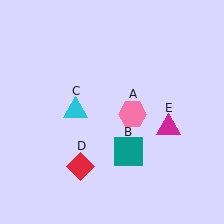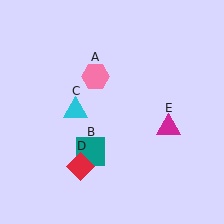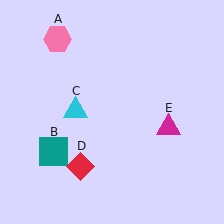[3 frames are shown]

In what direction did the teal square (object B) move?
The teal square (object B) moved left.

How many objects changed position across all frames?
2 objects changed position: pink hexagon (object A), teal square (object B).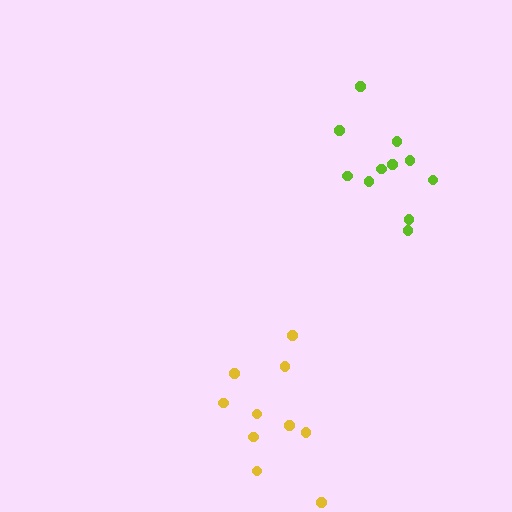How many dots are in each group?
Group 1: 11 dots, Group 2: 10 dots (21 total).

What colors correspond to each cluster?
The clusters are colored: lime, yellow.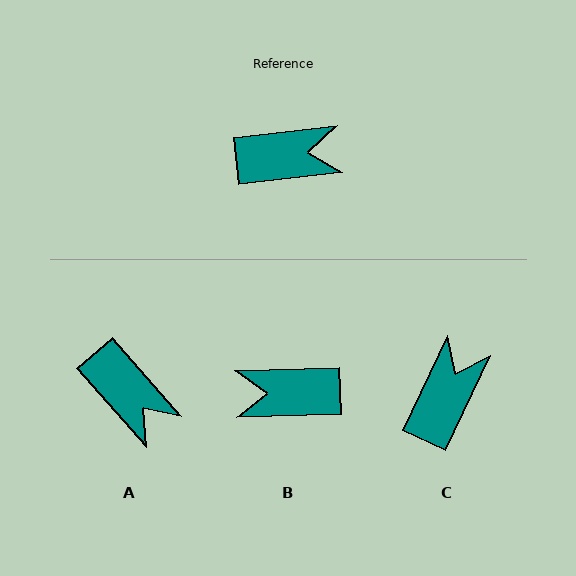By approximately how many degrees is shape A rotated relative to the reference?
Approximately 55 degrees clockwise.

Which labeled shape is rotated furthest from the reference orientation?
B, about 175 degrees away.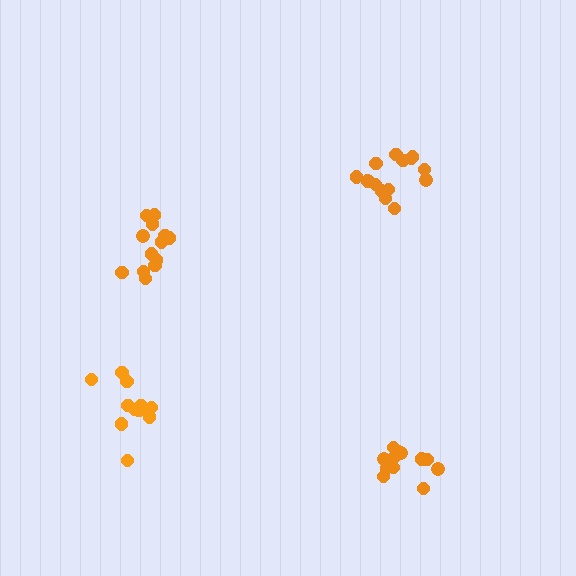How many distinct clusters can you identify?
There are 4 distinct clusters.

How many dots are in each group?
Group 1: 15 dots, Group 2: 12 dots, Group 3: 13 dots, Group 4: 11 dots (51 total).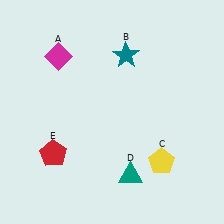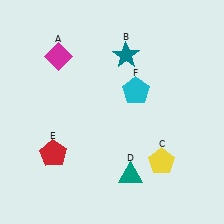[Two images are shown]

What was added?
A cyan pentagon (F) was added in Image 2.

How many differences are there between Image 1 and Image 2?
There is 1 difference between the two images.